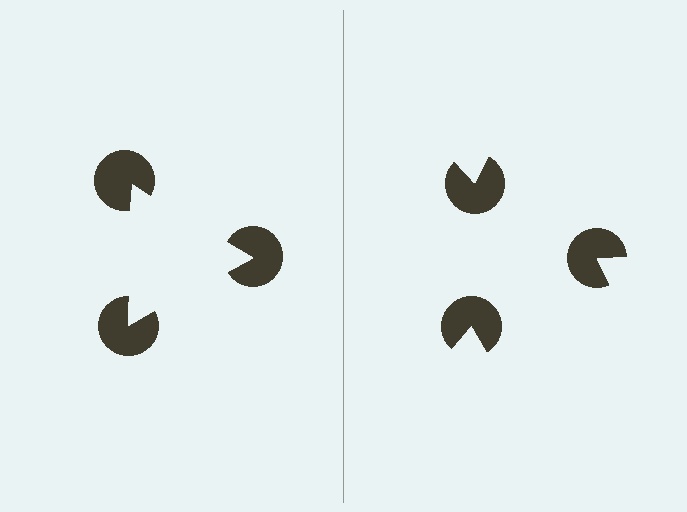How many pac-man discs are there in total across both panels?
6 — 3 on each side.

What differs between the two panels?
The pac-man discs are positioned identically on both sides; only the wedge orientations differ. On the left they align to a triangle; on the right they are misaligned.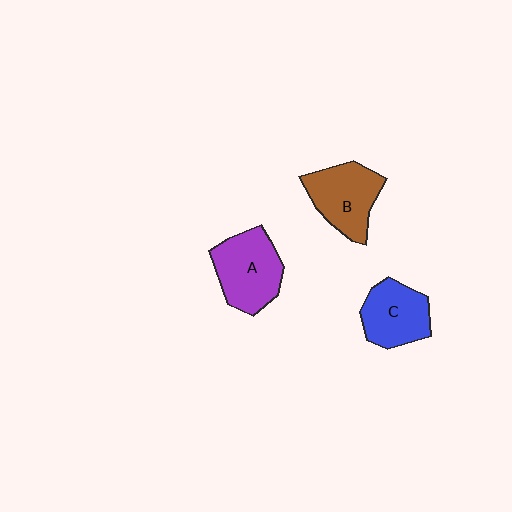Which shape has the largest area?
Shape A (purple).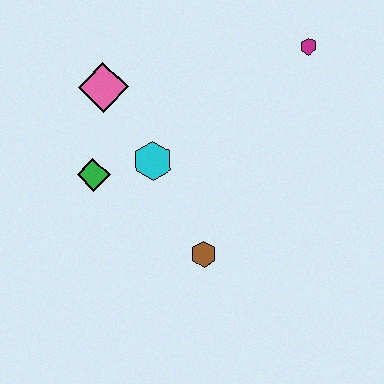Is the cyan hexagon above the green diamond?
Yes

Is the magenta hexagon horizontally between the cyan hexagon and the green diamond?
No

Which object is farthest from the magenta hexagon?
The green diamond is farthest from the magenta hexagon.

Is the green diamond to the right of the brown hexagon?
No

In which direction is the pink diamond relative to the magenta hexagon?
The pink diamond is to the left of the magenta hexagon.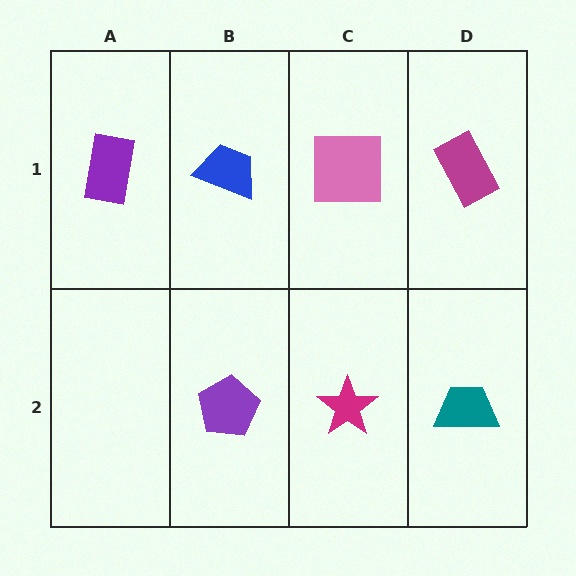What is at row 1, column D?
A magenta rectangle.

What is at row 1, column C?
A pink square.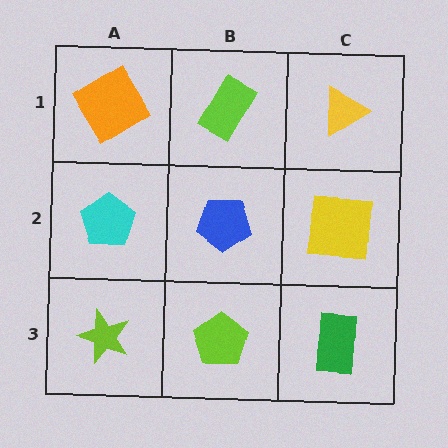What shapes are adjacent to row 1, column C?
A yellow square (row 2, column C), a lime rectangle (row 1, column B).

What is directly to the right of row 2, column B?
A yellow square.